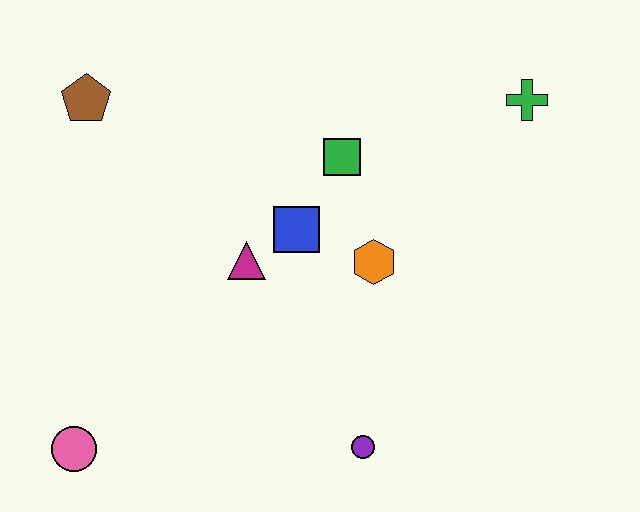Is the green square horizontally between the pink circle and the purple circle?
Yes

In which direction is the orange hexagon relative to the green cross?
The orange hexagon is below the green cross.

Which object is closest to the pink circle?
The magenta triangle is closest to the pink circle.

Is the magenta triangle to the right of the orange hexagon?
No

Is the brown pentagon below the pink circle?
No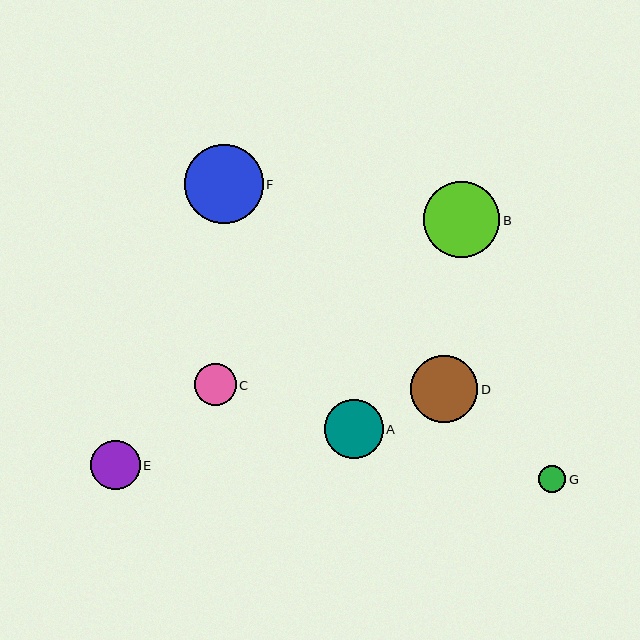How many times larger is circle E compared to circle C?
Circle E is approximately 1.2 times the size of circle C.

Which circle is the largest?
Circle F is the largest with a size of approximately 78 pixels.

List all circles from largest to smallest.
From largest to smallest: F, B, D, A, E, C, G.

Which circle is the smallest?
Circle G is the smallest with a size of approximately 27 pixels.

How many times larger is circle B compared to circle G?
Circle B is approximately 2.8 times the size of circle G.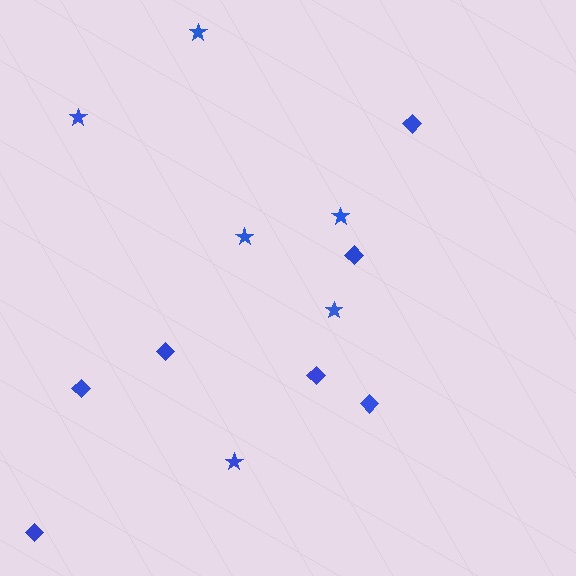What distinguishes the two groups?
There are 2 groups: one group of diamonds (7) and one group of stars (6).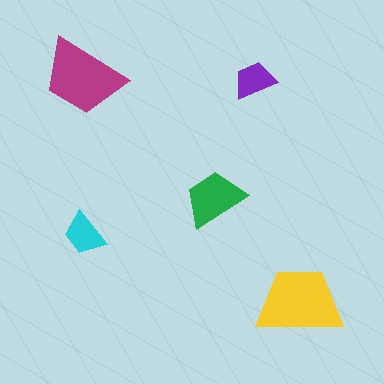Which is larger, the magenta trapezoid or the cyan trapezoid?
The magenta one.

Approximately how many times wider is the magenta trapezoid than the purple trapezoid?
About 2 times wider.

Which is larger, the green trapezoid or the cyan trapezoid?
The green one.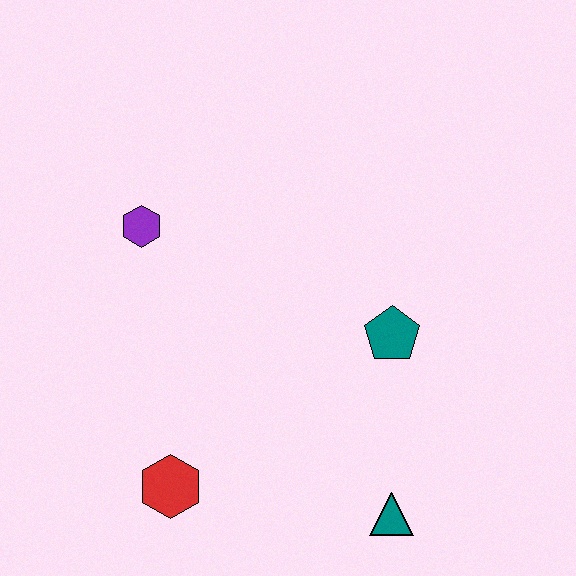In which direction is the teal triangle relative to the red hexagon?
The teal triangle is to the right of the red hexagon.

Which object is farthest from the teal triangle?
The purple hexagon is farthest from the teal triangle.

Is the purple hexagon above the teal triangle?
Yes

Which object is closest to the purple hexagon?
The red hexagon is closest to the purple hexagon.